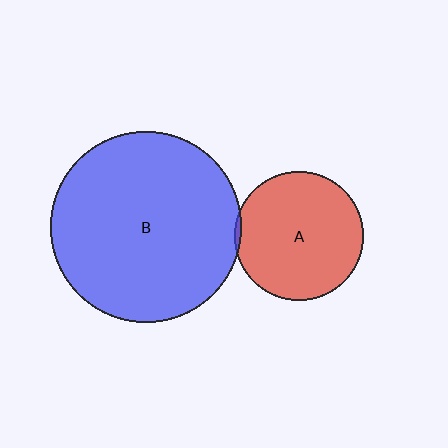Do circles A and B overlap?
Yes.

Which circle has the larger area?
Circle B (blue).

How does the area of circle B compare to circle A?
Approximately 2.2 times.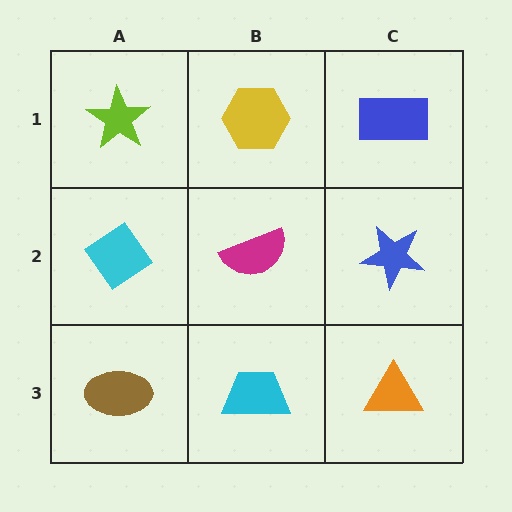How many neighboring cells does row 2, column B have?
4.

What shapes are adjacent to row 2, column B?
A yellow hexagon (row 1, column B), a cyan trapezoid (row 3, column B), a cyan diamond (row 2, column A), a blue star (row 2, column C).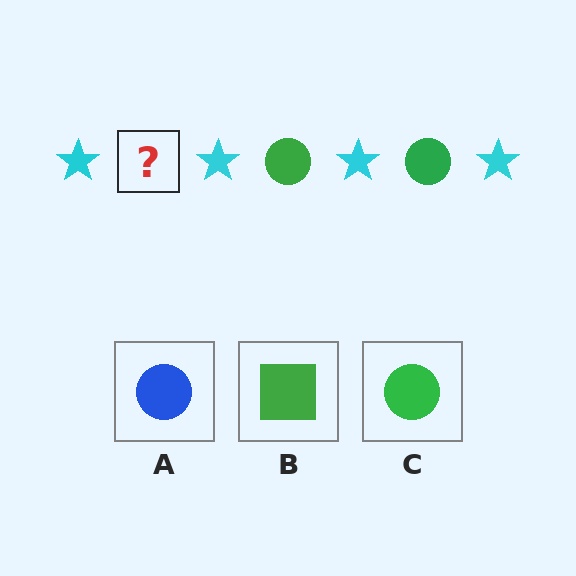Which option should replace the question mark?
Option C.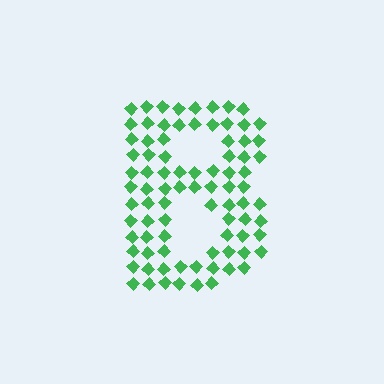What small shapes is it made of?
It is made of small diamonds.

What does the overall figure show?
The overall figure shows the letter B.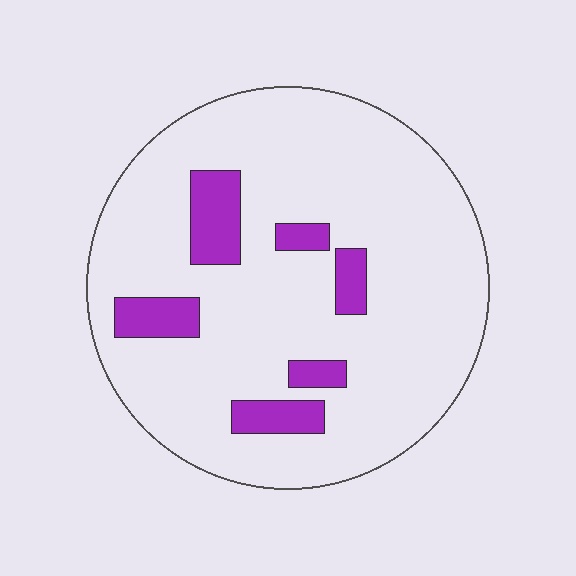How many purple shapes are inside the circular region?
6.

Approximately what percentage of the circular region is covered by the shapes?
Approximately 15%.